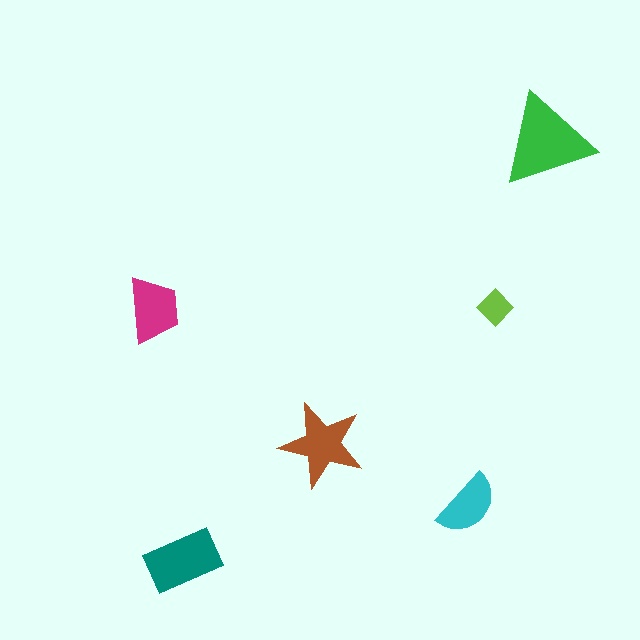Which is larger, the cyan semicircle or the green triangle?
The green triangle.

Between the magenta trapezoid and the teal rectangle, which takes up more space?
The teal rectangle.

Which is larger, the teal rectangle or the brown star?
The teal rectangle.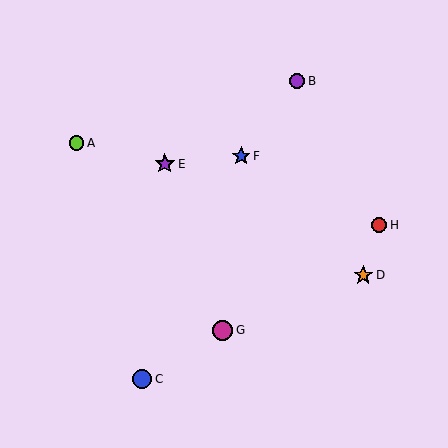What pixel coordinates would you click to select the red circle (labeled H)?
Click at (379, 225) to select the red circle H.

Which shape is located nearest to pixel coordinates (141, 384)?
The blue circle (labeled C) at (142, 379) is nearest to that location.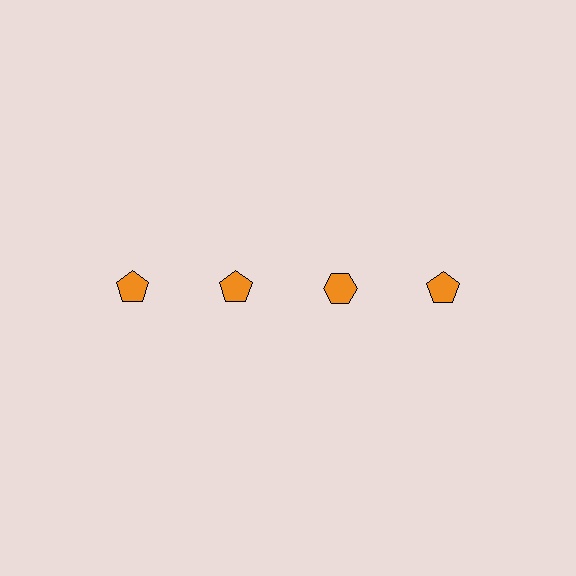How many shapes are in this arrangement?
There are 4 shapes arranged in a grid pattern.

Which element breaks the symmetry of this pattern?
The orange hexagon in the top row, center column breaks the symmetry. All other shapes are orange pentagons.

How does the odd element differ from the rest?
It has a different shape: hexagon instead of pentagon.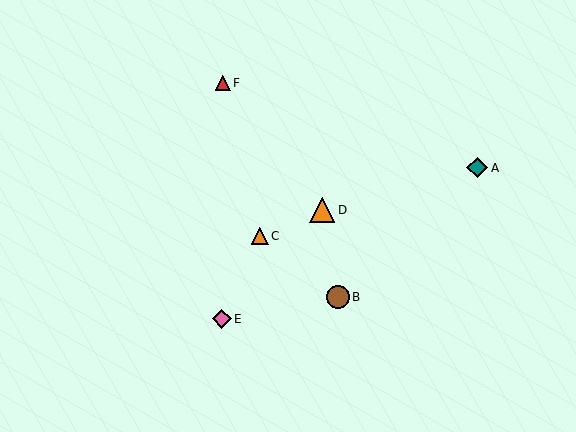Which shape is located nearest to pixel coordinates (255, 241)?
The orange triangle (labeled C) at (260, 236) is nearest to that location.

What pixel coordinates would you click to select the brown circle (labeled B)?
Click at (338, 297) to select the brown circle B.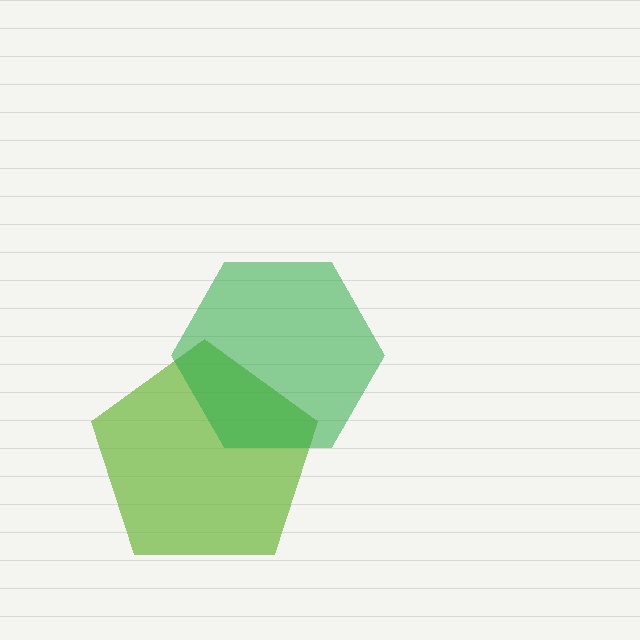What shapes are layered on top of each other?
The layered shapes are: a lime pentagon, a green hexagon.